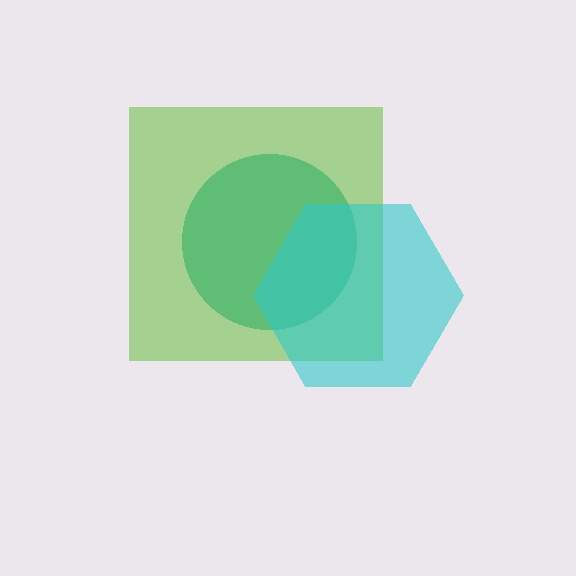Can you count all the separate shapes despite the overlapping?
Yes, there are 3 separate shapes.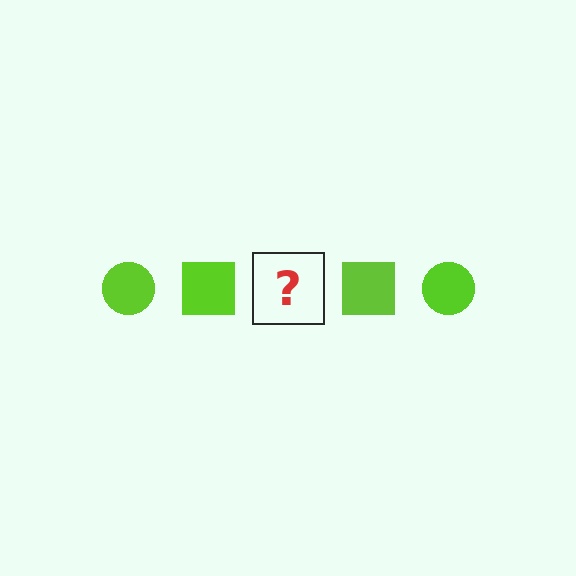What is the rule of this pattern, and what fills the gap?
The rule is that the pattern cycles through circle, square shapes in lime. The gap should be filled with a lime circle.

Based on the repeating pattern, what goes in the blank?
The blank should be a lime circle.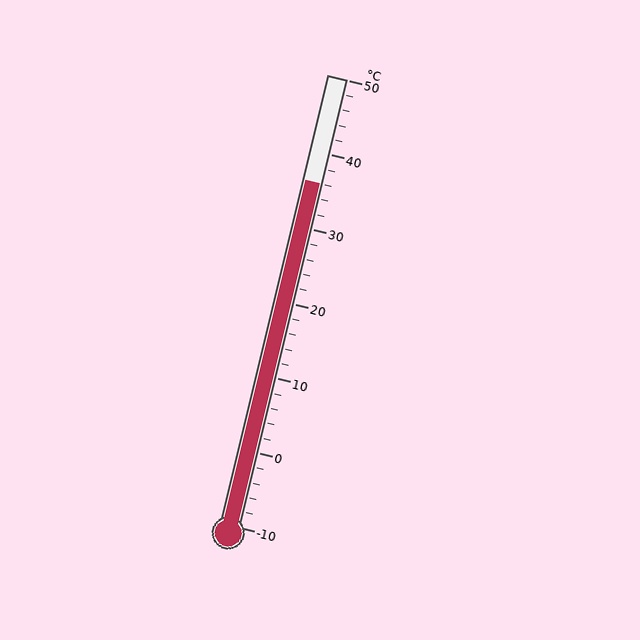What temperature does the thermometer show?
The thermometer shows approximately 36°C.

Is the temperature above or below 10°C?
The temperature is above 10°C.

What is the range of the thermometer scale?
The thermometer scale ranges from -10°C to 50°C.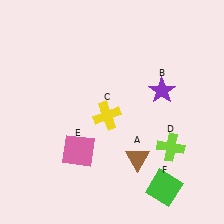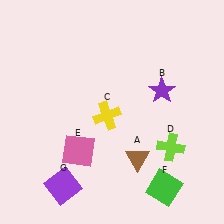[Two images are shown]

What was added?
A purple square (G) was added in Image 2.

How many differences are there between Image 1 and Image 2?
There is 1 difference between the two images.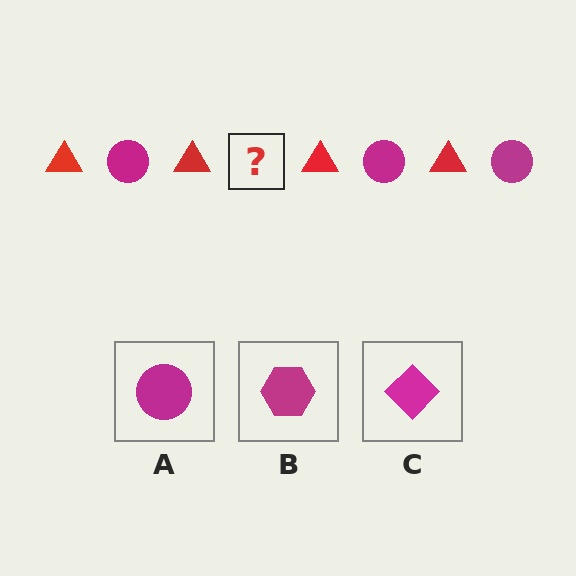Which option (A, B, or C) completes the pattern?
A.